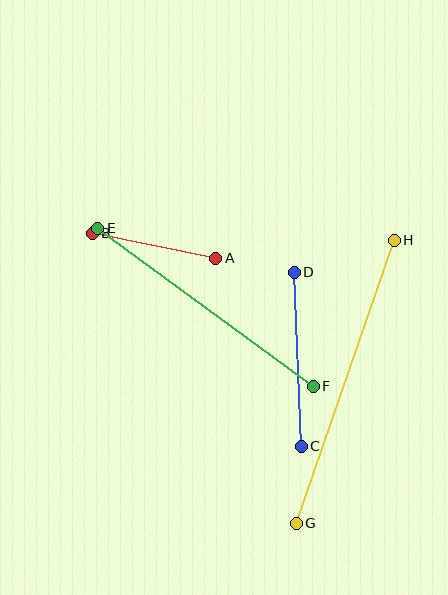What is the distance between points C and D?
The distance is approximately 174 pixels.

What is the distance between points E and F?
The distance is approximately 267 pixels.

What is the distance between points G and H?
The distance is approximately 300 pixels.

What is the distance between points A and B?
The distance is approximately 126 pixels.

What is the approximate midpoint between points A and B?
The midpoint is at approximately (154, 246) pixels.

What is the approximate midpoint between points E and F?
The midpoint is at approximately (206, 307) pixels.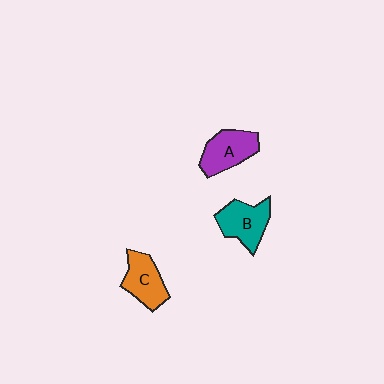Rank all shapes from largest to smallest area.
From largest to smallest: A (purple), B (teal), C (orange).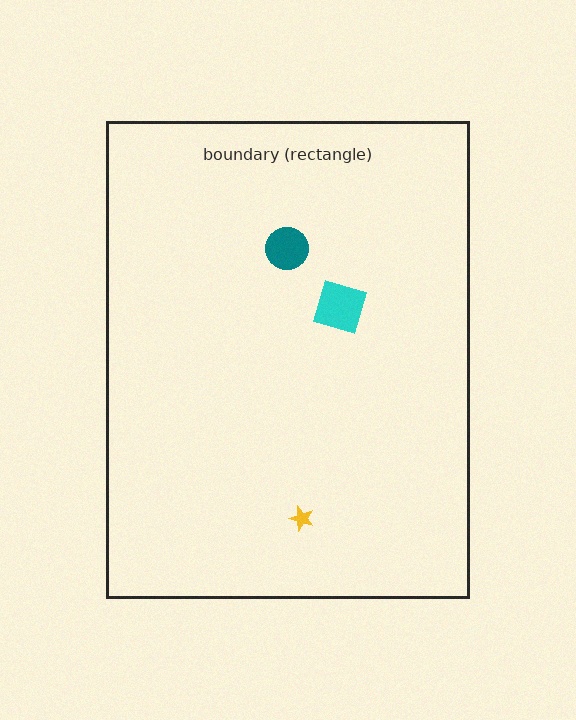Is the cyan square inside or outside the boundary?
Inside.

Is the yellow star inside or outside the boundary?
Inside.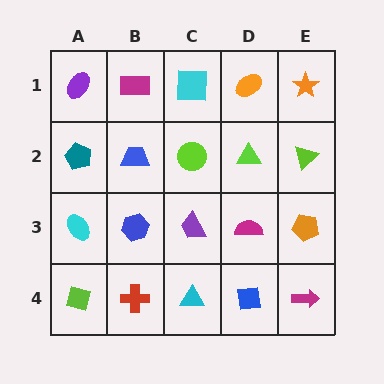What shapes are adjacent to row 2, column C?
A cyan square (row 1, column C), a purple trapezoid (row 3, column C), a blue trapezoid (row 2, column B), a lime triangle (row 2, column D).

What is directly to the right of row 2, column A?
A blue trapezoid.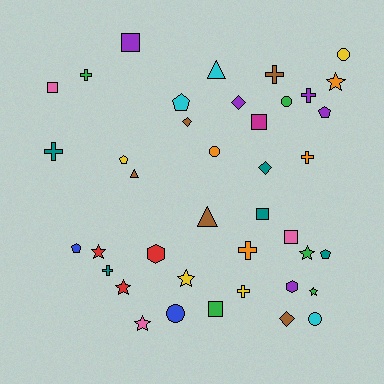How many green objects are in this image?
There are 5 green objects.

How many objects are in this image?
There are 40 objects.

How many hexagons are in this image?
There are 2 hexagons.